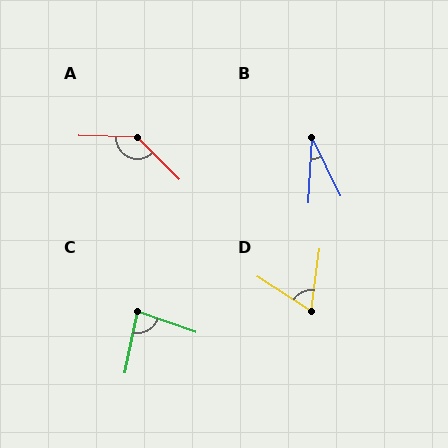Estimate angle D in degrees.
Approximately 65 degrees.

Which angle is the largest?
A, at approximately 136 degrees.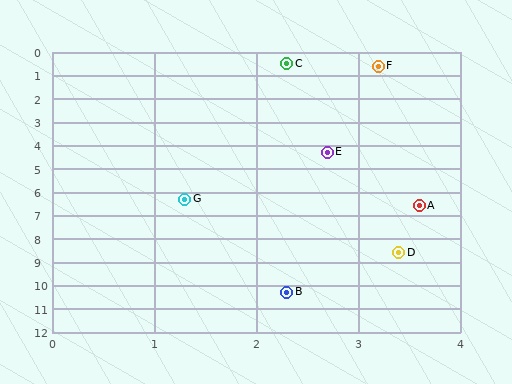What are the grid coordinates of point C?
Point C is at approximately (2.3, 0.5).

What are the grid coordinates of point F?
Point F is at approximately (3.2, 0.6).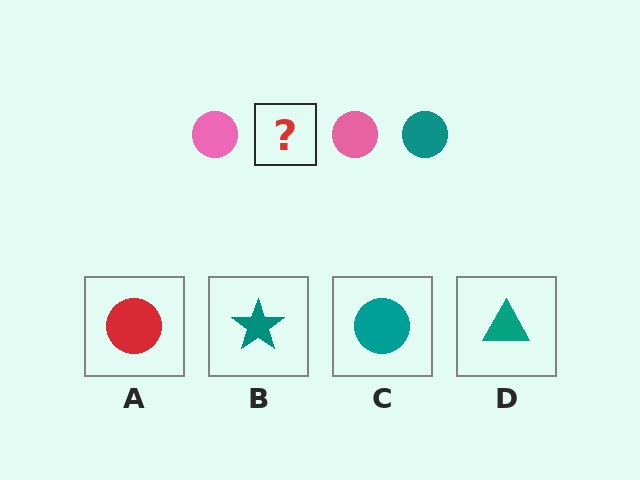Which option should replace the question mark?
Option C.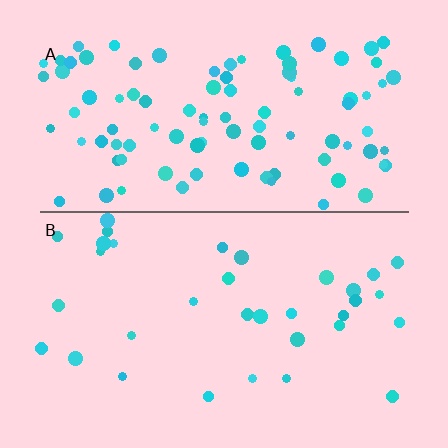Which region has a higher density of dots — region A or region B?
A (the top).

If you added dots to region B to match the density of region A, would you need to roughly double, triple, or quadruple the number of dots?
Approximately triple.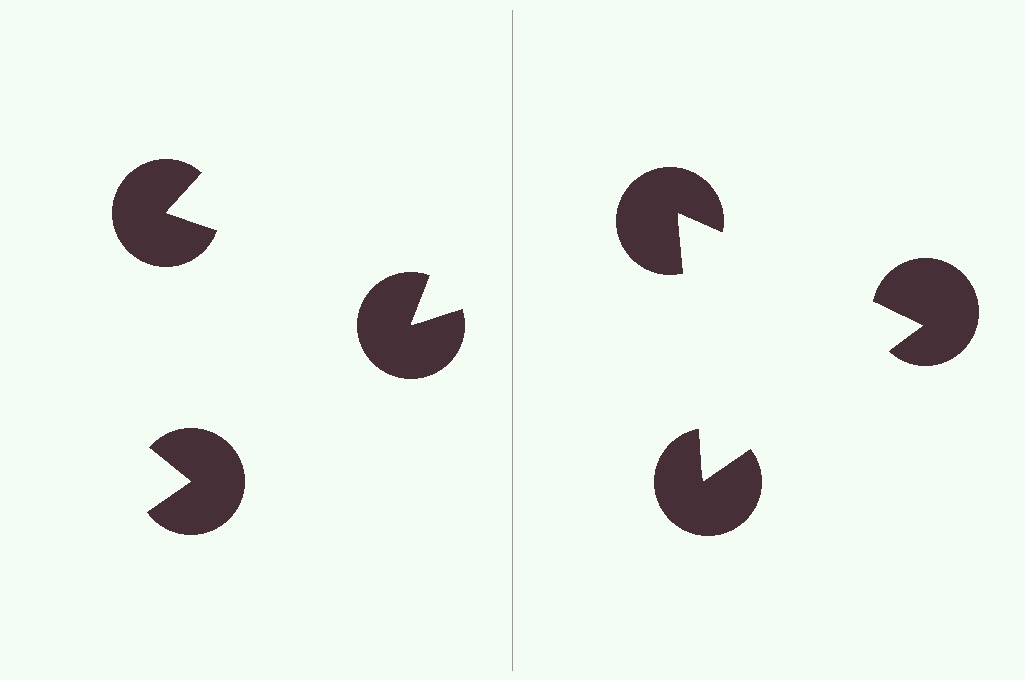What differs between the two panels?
The pac-man discs are positioned identically on both sides; only the wedge orientations differ. On the right they align to a triangle; on the left they are misaligned.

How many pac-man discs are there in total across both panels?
6 — 3 on each side.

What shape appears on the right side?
An illusory triangle.